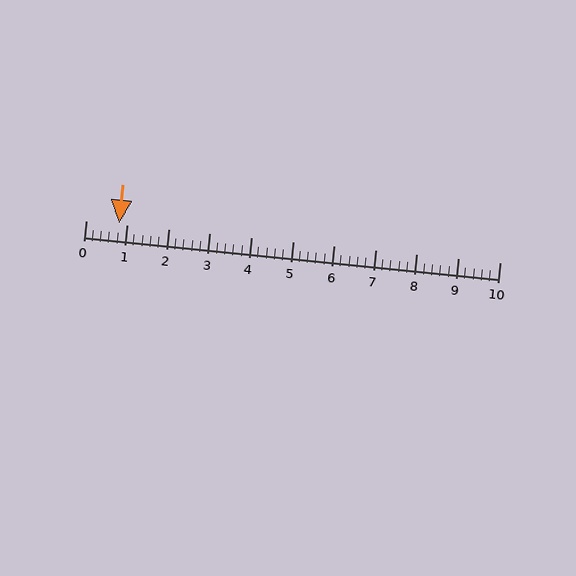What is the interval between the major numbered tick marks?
The major tick marks are spaced 1 units apart.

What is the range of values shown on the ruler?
The ruler shows values from 0 to 10.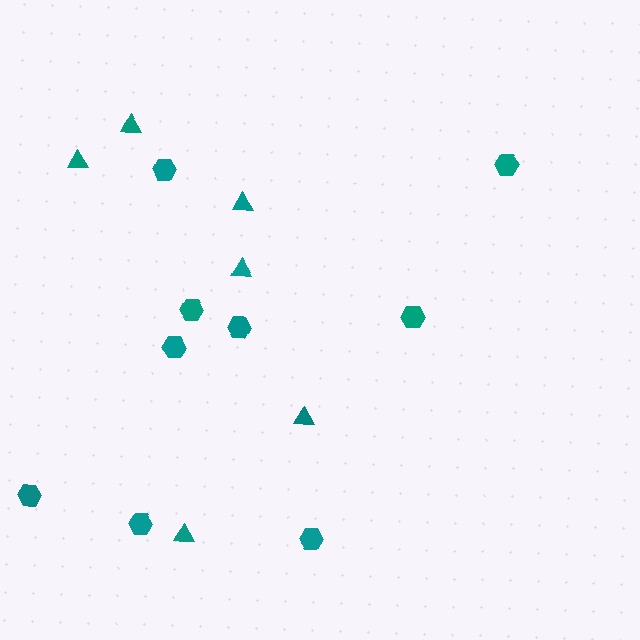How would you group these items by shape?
There are 2 groups: one group of triangles (6) and one group of hexagons (9).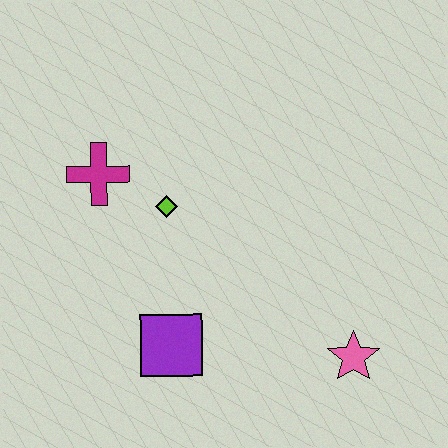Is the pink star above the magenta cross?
No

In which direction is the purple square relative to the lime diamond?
The purple square is below the lime diamond.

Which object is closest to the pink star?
The purple square is closest to the pink star.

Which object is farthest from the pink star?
The magenta cross is farthest from the pink star.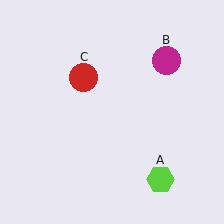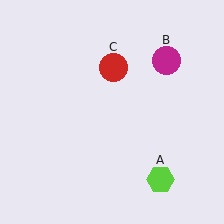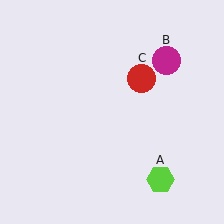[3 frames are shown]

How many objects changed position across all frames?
1 object changed position: red circle (object C).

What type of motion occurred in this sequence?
The red circle (object C) rotated clockwise around the center of the scene.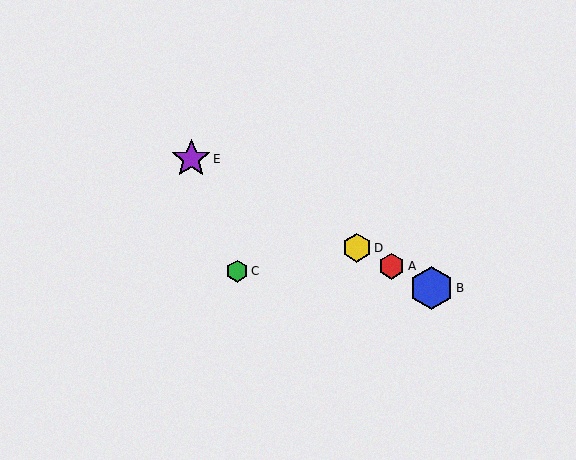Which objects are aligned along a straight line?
Objects A, B, D, E are aligned along a straight line.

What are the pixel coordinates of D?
Object D is at (357, 248).